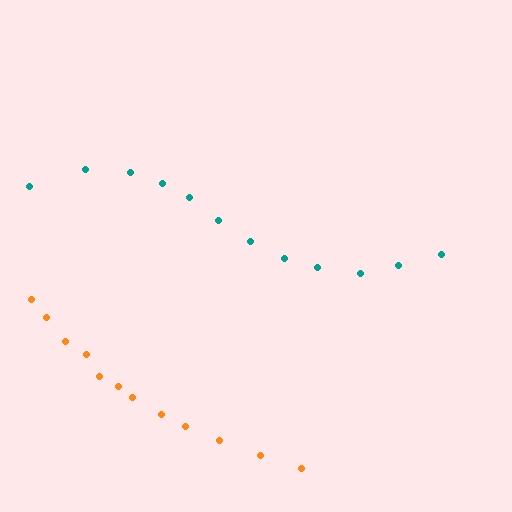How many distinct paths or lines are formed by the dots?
There are 2 distinct paths.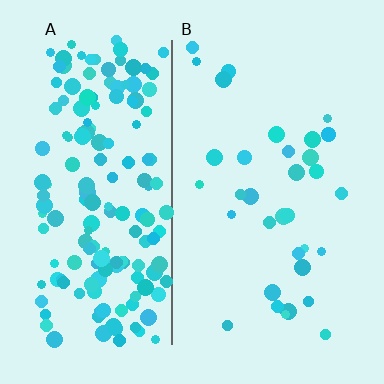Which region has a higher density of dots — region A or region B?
A (the left).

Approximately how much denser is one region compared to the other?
Approximately 5.1× — region A over region B.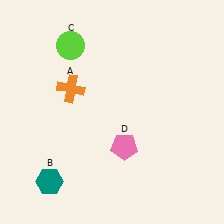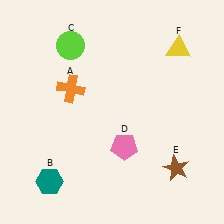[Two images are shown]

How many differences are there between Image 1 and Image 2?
There are 2 differences between the two images.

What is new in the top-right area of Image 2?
A yellow triangle (F) was added in the top-right area of Image 2.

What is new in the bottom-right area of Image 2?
A brown star (E) was added in the bottom-right area of Image 2.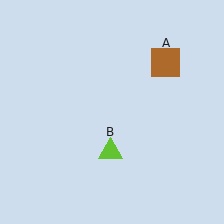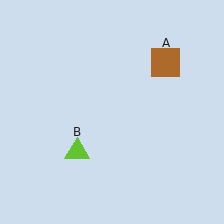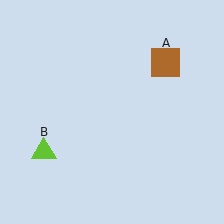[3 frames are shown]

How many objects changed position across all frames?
1 object changed position: lime triangle (object B).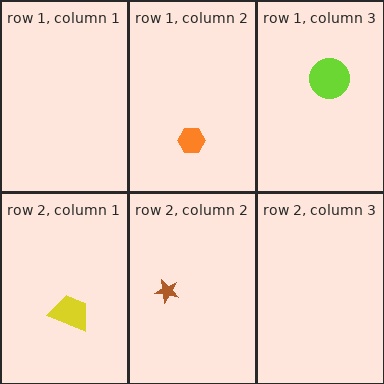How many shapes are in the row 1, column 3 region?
1.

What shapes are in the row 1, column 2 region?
The orange hexagon.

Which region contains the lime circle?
The row 1, column 3 region.